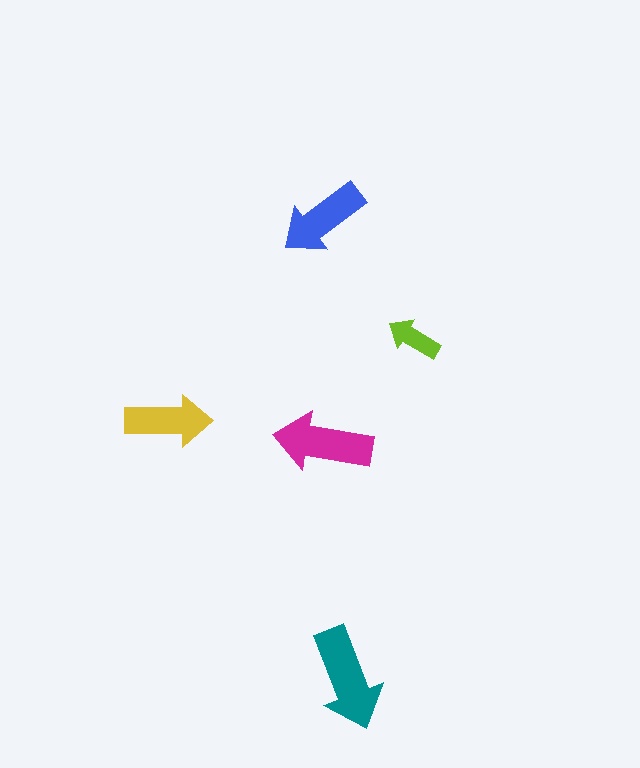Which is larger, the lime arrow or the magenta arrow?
The magenta one.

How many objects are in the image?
There are 5 objects in the image.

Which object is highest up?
The blue arrow is topmost.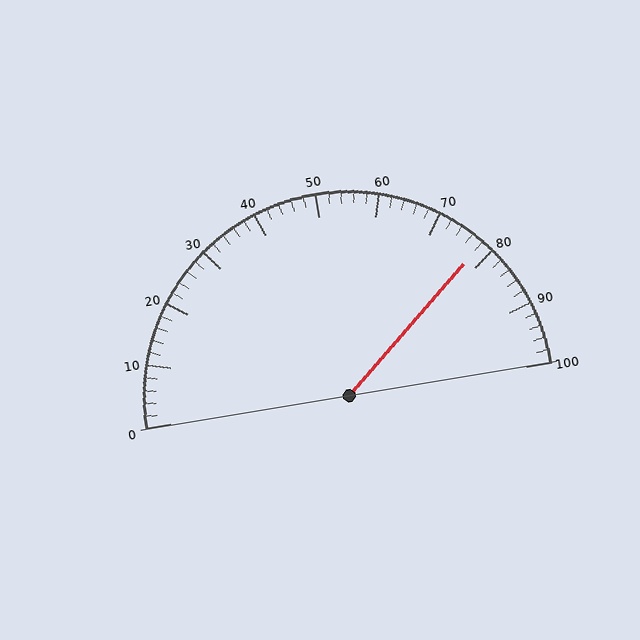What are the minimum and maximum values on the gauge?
The gauge ranges from 0 to 100.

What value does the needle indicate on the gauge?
The needle indicates approximately 78.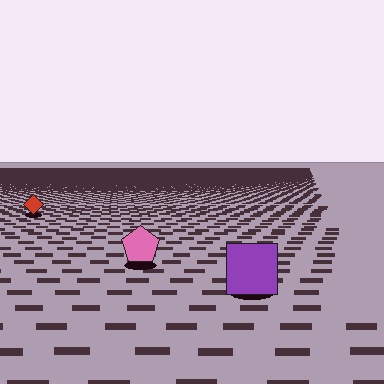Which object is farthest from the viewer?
The red diamond is farthest from the viewer. It appears smaller and the ground texture around it is denser.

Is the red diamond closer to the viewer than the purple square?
No. The purple square is closer — you can tell from the texture gradient: the ground texture is coarser near it.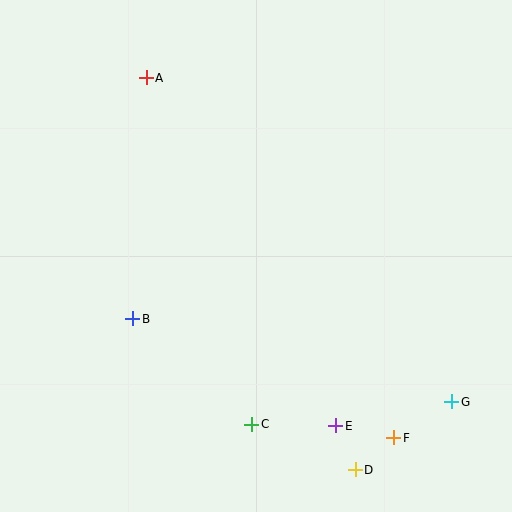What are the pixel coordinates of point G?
Point G is at (452, 402).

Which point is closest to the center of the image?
Point B at (133, 319) is closest to the center.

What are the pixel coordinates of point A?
Point A is at (146, 78).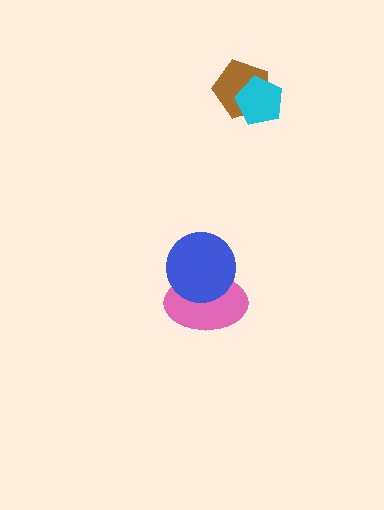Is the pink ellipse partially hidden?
Yes, it is partially covered by another shape.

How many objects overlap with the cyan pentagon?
1 object overlaps with the cyan pentagon.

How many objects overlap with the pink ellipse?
1 object overlaps with the pink ellipse.